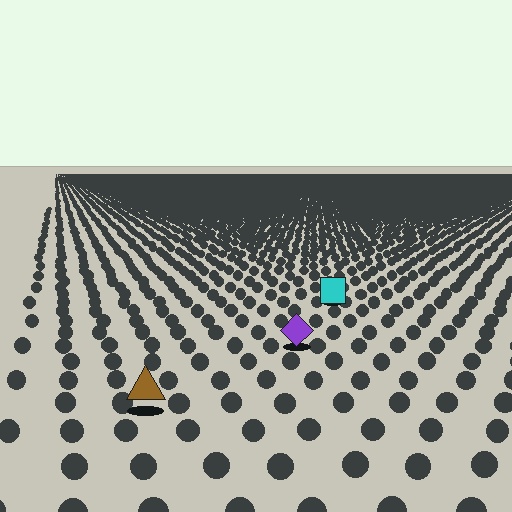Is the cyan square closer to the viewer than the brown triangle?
No. The brown triangle is closer — you can tell from the texture gradient: the ground texture is coarser near it.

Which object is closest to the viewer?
The brown triangle is closest. The texture marks near it are larger and more spread out.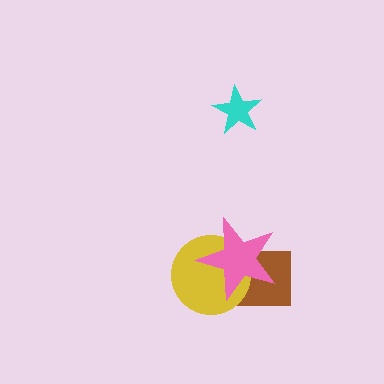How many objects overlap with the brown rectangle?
2 objects overlap with the brown rectangle.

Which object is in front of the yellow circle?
The pink star is in front of the yellow circle.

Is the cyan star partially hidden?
No, no other shape covers it.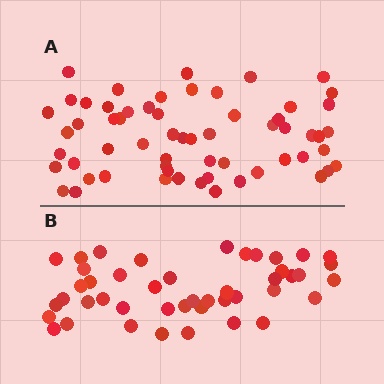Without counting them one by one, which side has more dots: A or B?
Region A (the top region) has more dots.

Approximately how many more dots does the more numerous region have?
Region A has approximately 15 more dots than region B.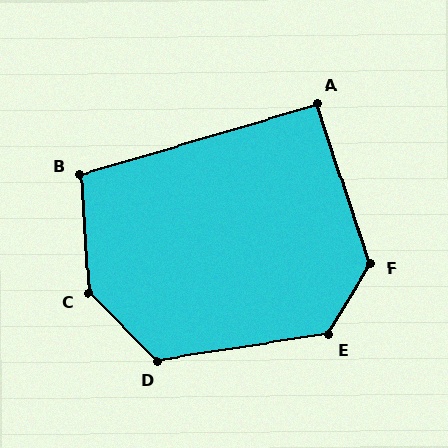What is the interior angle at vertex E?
Approximately 129 degrees (obtuse).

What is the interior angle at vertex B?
Approximately 103 degrees (obtuse).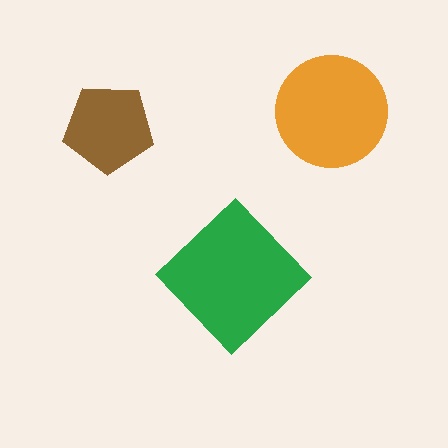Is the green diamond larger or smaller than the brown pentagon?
Larger.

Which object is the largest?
The green diamond.